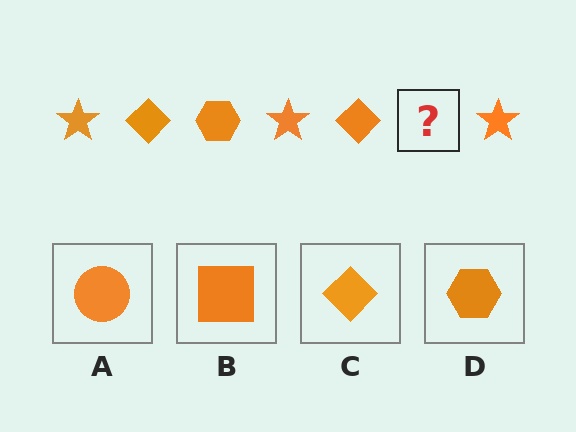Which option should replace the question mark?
Option D.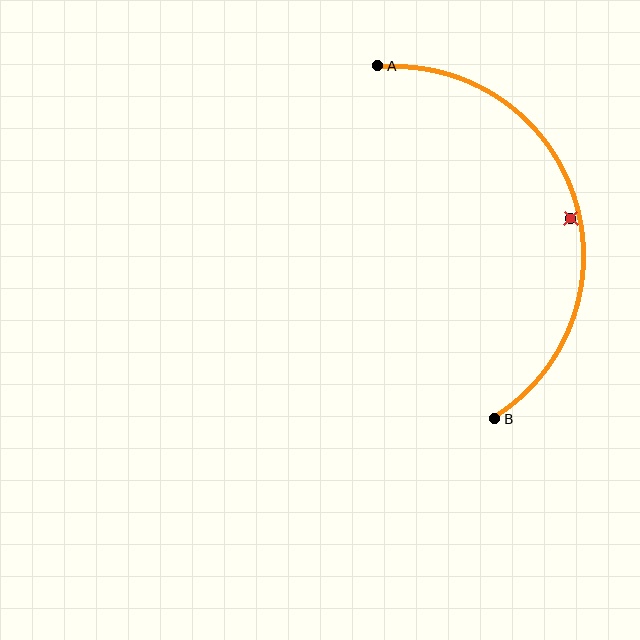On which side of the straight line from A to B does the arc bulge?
The arc bulges to the right of the straight line connecting A and B.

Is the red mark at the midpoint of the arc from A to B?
No — the red mark does not lie on the arc at all. It sits slightly inside the curve.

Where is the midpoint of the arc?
The arc midpoint is the point on the curve farthest from the straight line joining A and B. It sits to the right of that line.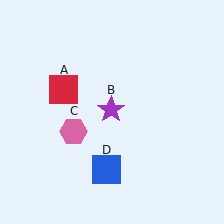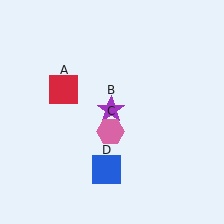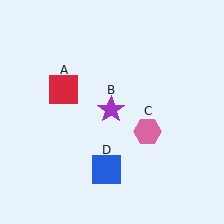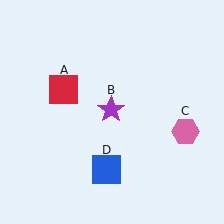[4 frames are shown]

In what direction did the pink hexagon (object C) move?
The pink hexagon (object C) moved right.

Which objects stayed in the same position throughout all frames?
Red square (object A) and purple star (object B) and blue square (object D) remained stationary.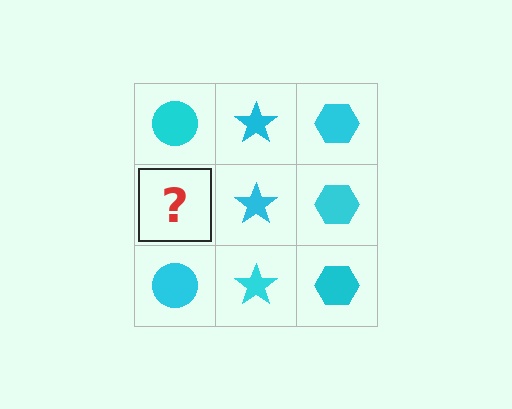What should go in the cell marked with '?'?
The missing cell should contain a cyan circle.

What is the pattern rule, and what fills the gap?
The rule is that each column has a consistent shape. The gap should be filled with a cyan circle.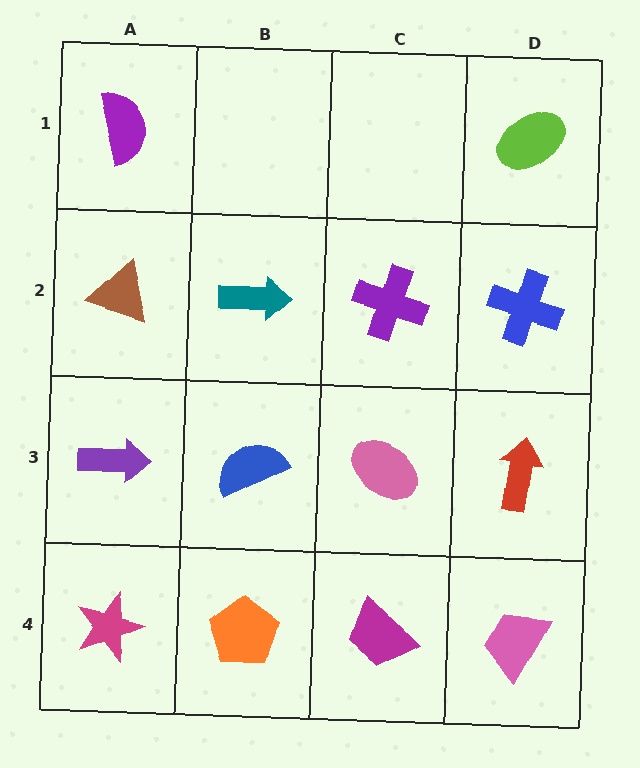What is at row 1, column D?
A lime ellipse.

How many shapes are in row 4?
4 shapes.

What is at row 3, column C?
A pink ellipse.